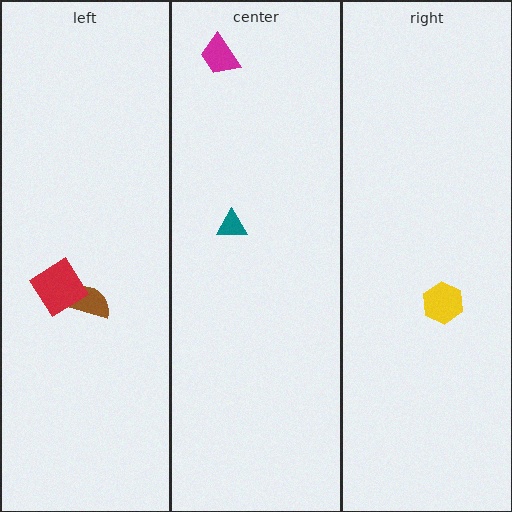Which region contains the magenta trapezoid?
The center region.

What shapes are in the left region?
The brown semicircle, the red diamond.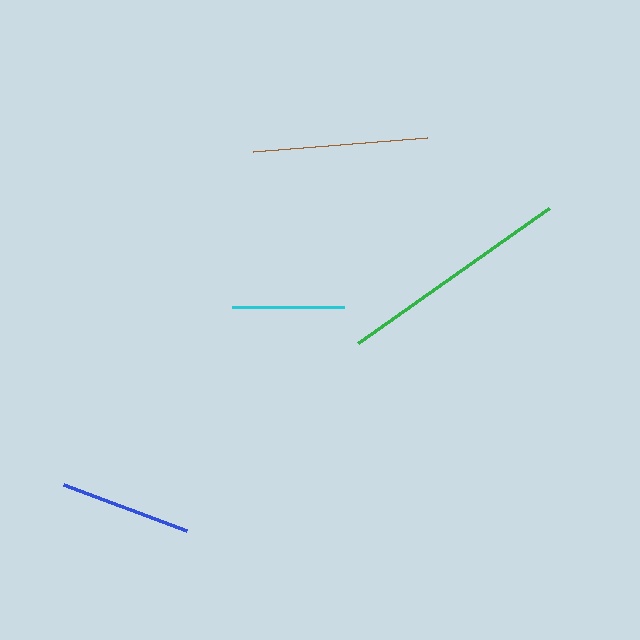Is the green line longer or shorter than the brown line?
The green line is longer than the brown line.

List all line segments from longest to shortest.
From longest to shortest: green, brown, blue, cyan.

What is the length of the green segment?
The green segment is approximately 234 pixels long.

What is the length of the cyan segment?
The cyan segment is approximately 112 pixels long.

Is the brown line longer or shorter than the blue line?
The brown line is longer than the blue line.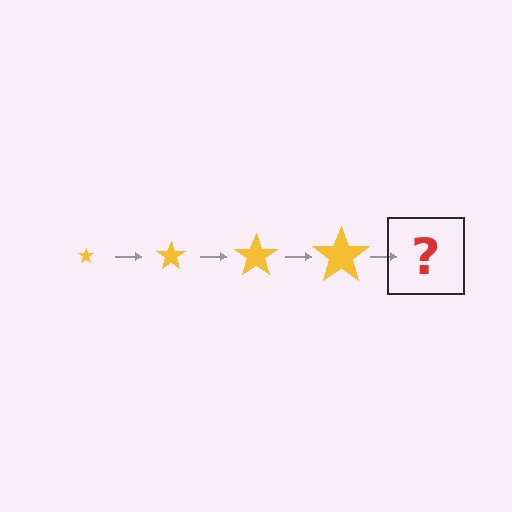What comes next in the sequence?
The next element should be a yellow star, larger than the previous one.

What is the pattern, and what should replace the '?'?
The pattern is that the star gets progressively larger each step. The '?' should be a yellow star, larger than the previous one.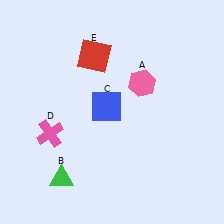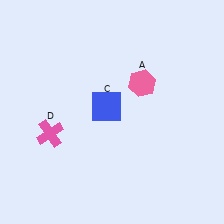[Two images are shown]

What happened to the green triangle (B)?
The green triangle (B) was removed in Image 2. It was in the bottom-left area of Image 1.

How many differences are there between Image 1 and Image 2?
There are 2 differences between the two images.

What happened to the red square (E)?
The red square (E) was removed in Image 2. It was in the top-left area of Image 1.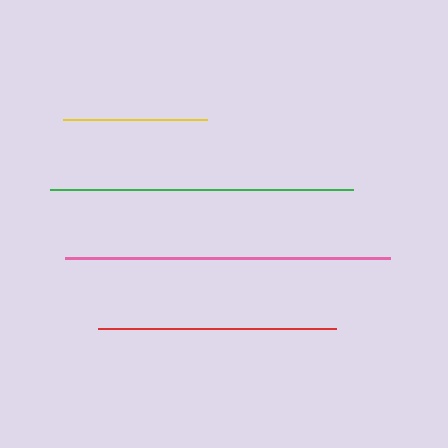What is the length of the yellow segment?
The yellow segment is approximately 144 pixels long.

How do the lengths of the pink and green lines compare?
The pink and green lines are approximately the same length.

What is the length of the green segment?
The green segment is approximately 304 pixels long.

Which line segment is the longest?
The pink line is the longest at approximately 325 pixels.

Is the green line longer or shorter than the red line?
The green line is longer than the red line.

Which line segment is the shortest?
The yellow line is the shortest at approximately 144 pixels.